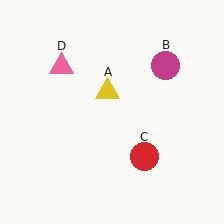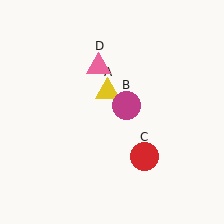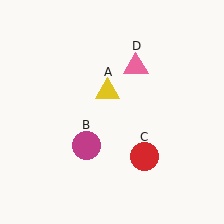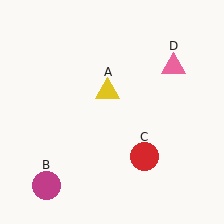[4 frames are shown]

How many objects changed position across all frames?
2 objects changed position: magenta circle (object B), pink triangle (object D).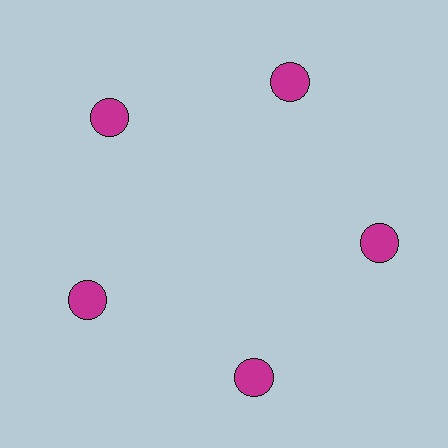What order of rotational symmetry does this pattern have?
This pattern has 5-fold rotational symmetry.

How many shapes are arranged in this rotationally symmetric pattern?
There are 5 shapes, arranged in 5 groups of 1.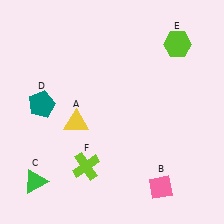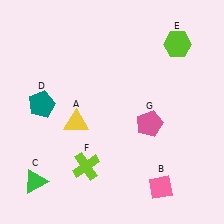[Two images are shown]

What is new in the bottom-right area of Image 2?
A pink pentagon (G) was added in the bottom-right area of Image 2.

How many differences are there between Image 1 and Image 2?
There is 1 difference between the two images.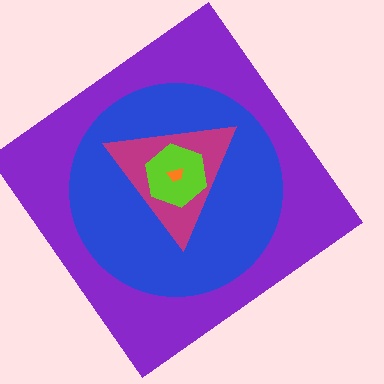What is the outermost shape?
The purple diamond.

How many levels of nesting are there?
5.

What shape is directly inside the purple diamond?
The blue circle.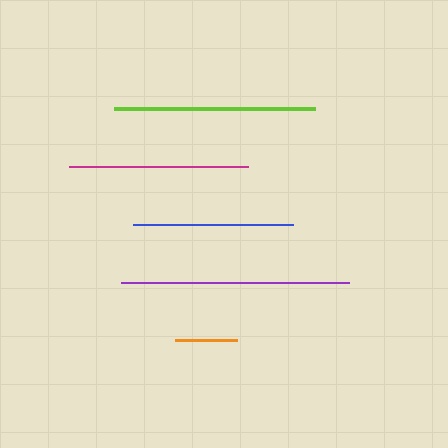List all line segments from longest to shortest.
From longest to shortest: purple, lime, magenta, blue, orange.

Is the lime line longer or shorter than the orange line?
The lime line is longer than the orange line.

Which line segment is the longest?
The purple line is the longest at approximately 228 pixels.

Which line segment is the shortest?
The orange line is the shortest at approximately 62 pixels.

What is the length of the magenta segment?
The magenta segment is approximately 179 pixels long.